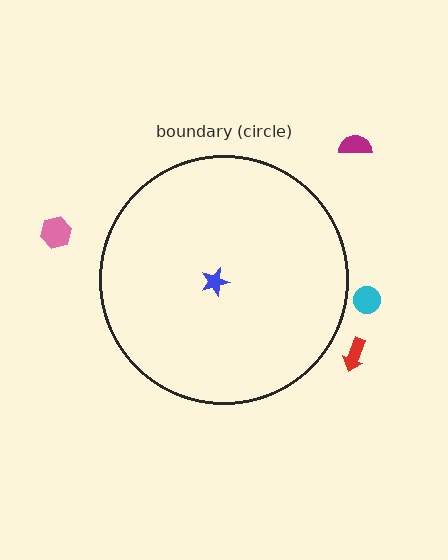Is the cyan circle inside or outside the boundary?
Outside.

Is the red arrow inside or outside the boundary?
Outside.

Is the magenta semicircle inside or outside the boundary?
Outside.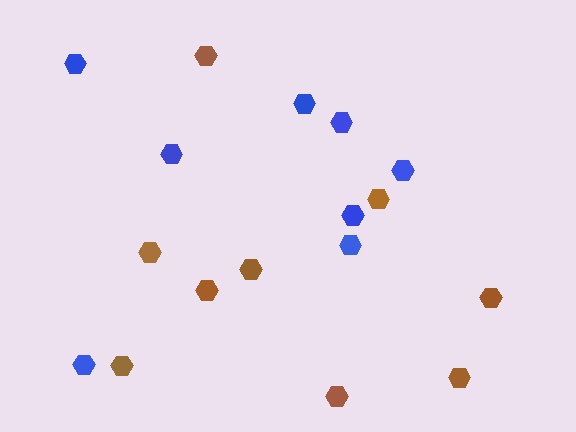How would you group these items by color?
There are 2 groups: one group of blue hexagons (8) and one group of brown hexagons (9).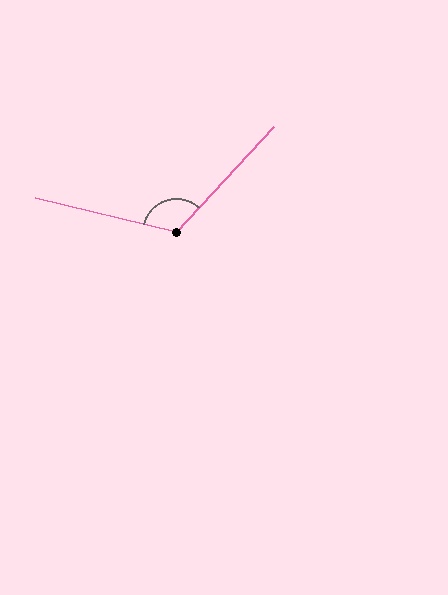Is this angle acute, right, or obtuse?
It is obtuse.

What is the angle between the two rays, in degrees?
Approximately 119 degrees.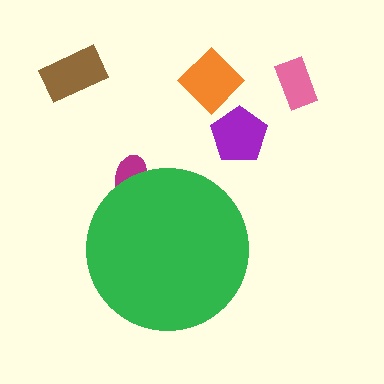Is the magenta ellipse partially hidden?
Yes, the magenta ellipse is partially hidden behind the green circle.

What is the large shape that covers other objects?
A green circle.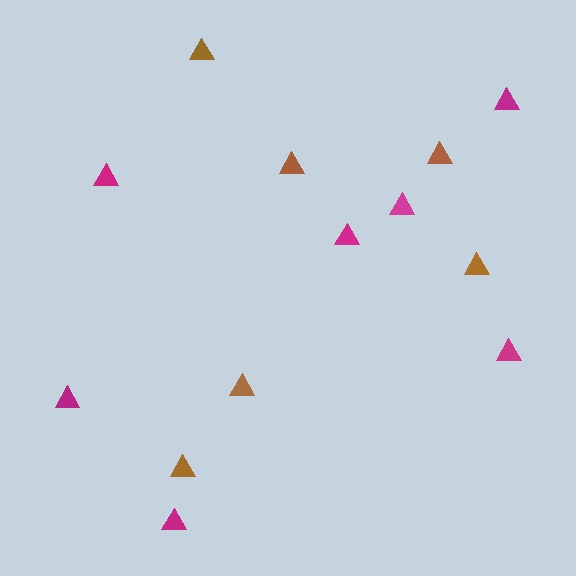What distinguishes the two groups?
There are 2 groups: one group of magenta triangles (7) and one group of brown triangles (6).